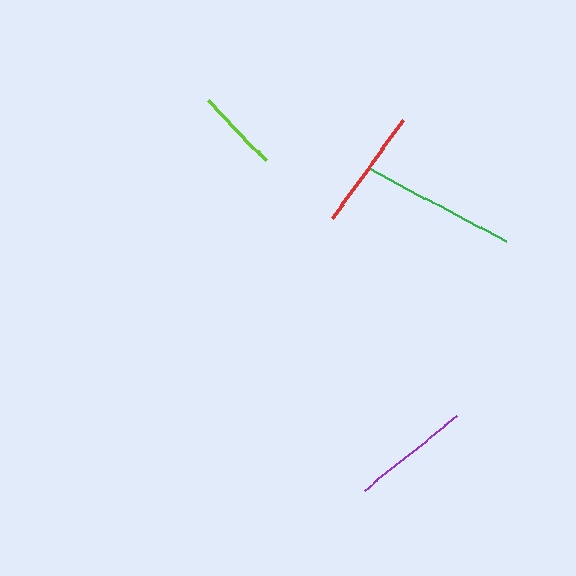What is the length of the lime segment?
The lime segment is approximately 83 pixels long.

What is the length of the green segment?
The green segment is approximately 154 pixels long.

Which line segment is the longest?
The green line is the longest at approximately 154 pixels.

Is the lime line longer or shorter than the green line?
The green line is longer than the lime line.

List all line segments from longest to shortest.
From longest to shortest: green, red, purple, lime.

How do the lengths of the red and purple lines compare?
The red and purple lines are approximately the same length.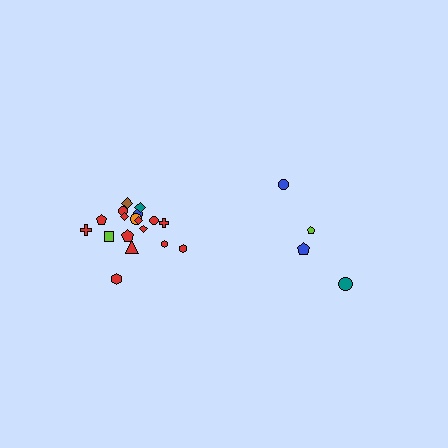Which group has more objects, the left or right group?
The left group.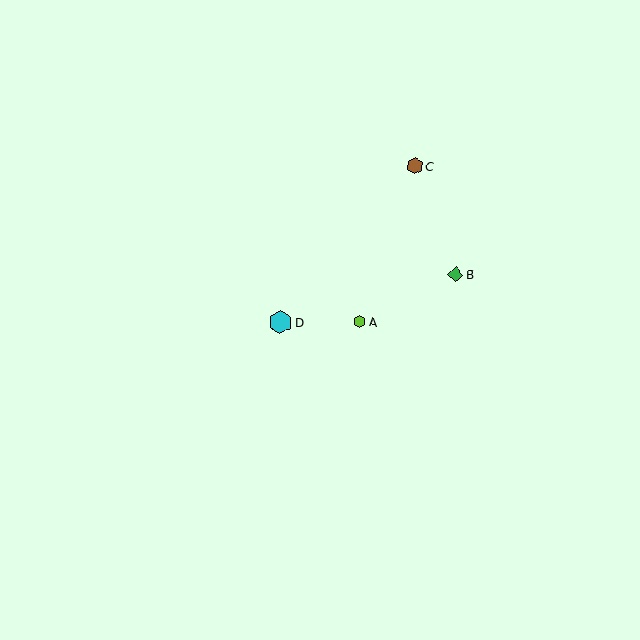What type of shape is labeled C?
Shape C is a brown hexagon.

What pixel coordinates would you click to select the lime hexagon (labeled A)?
Click at (359, 322) to select the lime hexagon A.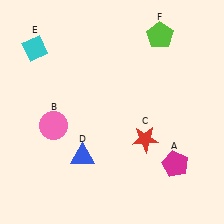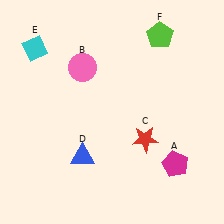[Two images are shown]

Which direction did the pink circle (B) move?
The pink circle (B) moved up.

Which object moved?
The pink circle (B) moved up.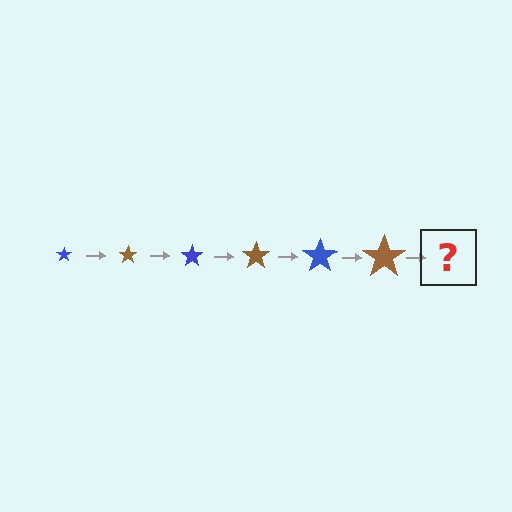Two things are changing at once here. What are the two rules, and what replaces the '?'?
The two rules are that the star grows larger each step and the color cycles through blue and brown. The '?' should be a blue star, larger than the previous one.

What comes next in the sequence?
The next element should be a blue star, larger than the previous one.